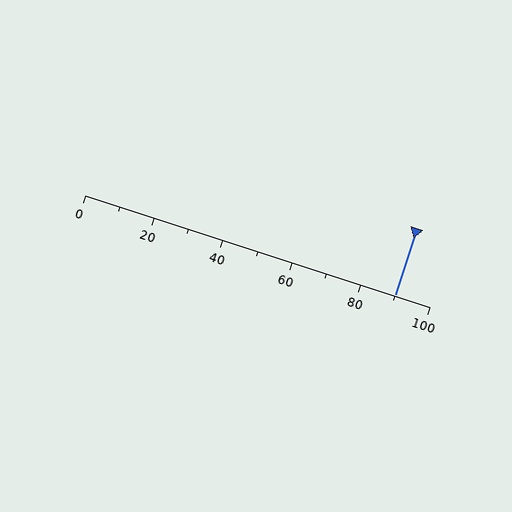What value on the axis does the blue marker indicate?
The marker indicates approximately 90.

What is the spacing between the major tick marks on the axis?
The major ticks are spaced 20 apart.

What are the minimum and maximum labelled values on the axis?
The axis runs from 0 to 100.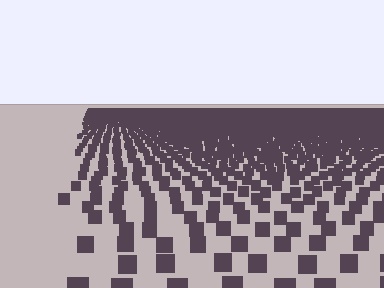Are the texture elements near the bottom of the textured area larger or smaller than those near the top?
Larger. Near the bottom, elements are closer to the viewer and appear at a bigger on-screen size.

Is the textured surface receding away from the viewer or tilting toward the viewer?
The surface is receding away from the viewer. Texture elements get smaller and denser toward the top.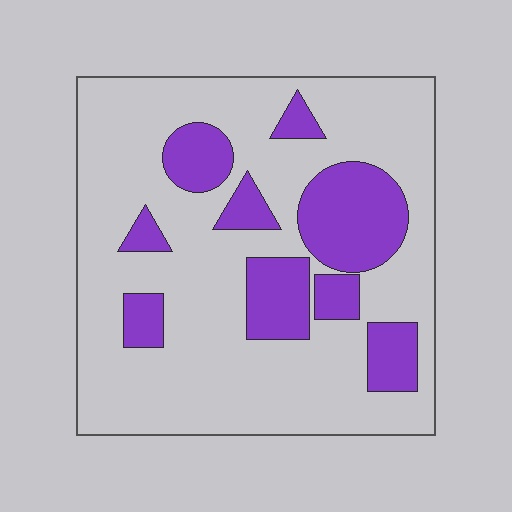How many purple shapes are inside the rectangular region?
9.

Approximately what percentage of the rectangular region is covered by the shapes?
Approximately 25%.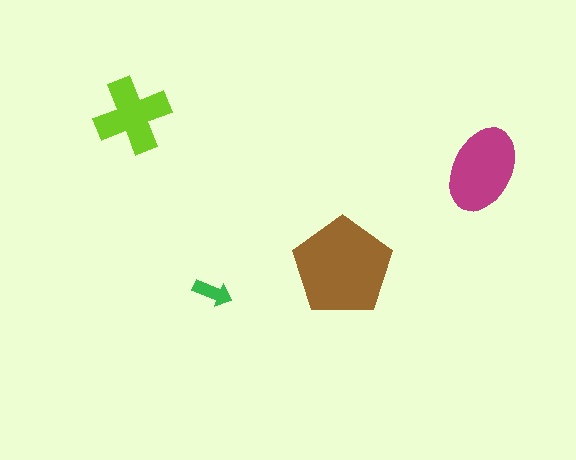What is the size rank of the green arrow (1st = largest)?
4th.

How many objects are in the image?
There are 4 objects in the image.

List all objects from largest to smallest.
The brown pentagon, the magenta ellipse, the lime cross, the green arrow.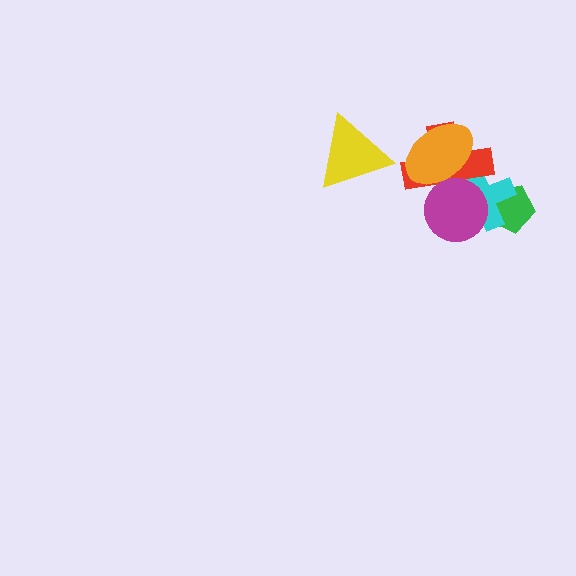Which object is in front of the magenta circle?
The orange ellipse is in front of the magenta circle.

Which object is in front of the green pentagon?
The cyan cross is in front of the green pentagon.